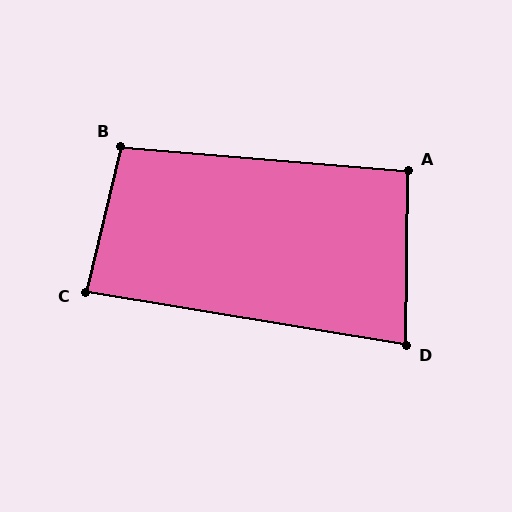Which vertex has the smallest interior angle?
D, at approximately 81 degrees.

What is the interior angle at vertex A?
Approximately 94 degrees (approximately right).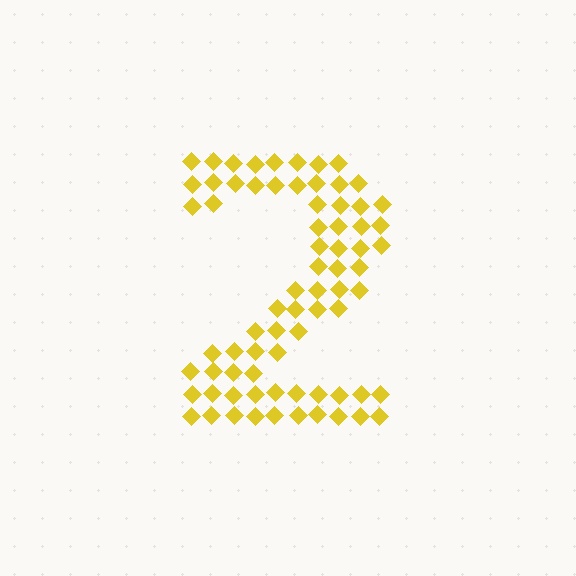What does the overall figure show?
The overall figure shows the digit 2.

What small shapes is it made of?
It is made of small diamonds.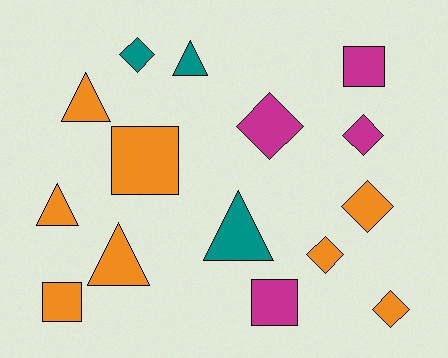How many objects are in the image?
There are 15 objects.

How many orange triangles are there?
There are 3 orange triangles.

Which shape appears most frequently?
Diamond, with 6 objects.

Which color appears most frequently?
Orange, with 8 objects.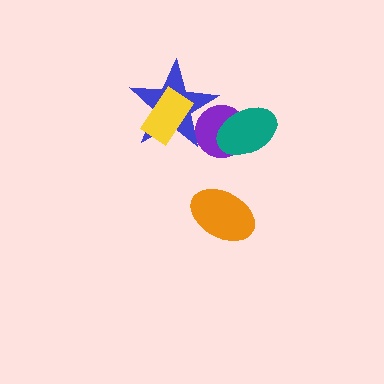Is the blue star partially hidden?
Yes, it is partially covered by another shape.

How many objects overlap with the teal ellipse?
1 object overlaps with the teal ellipse.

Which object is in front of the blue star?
The yellow rectangle is in front of the blue star.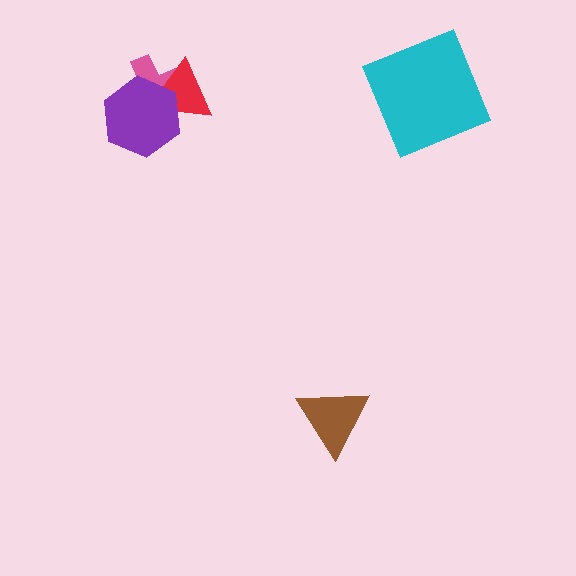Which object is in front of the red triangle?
The purple hexagon is in front of the red triangle.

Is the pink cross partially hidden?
Yes, it is partially covered by another shape.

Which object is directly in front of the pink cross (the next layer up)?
The red triangle is directly in front of the pink cross.